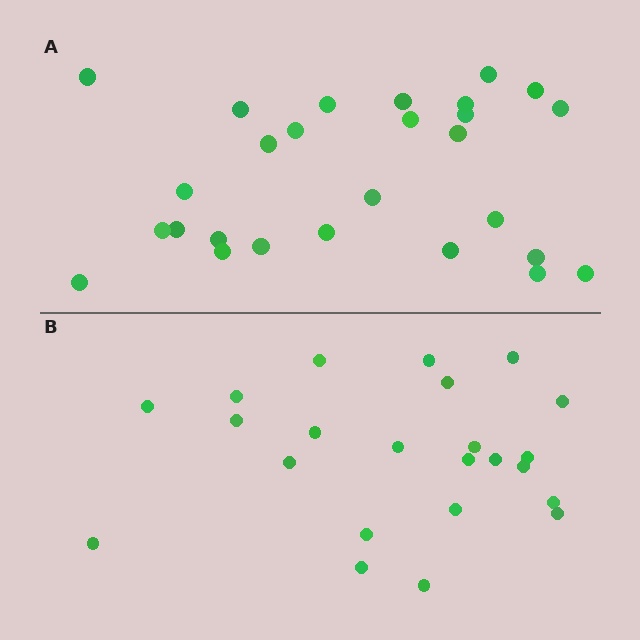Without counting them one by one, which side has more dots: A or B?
Region A (the top region) has more dots.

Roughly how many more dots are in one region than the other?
Region A has about 4 more dots than region B.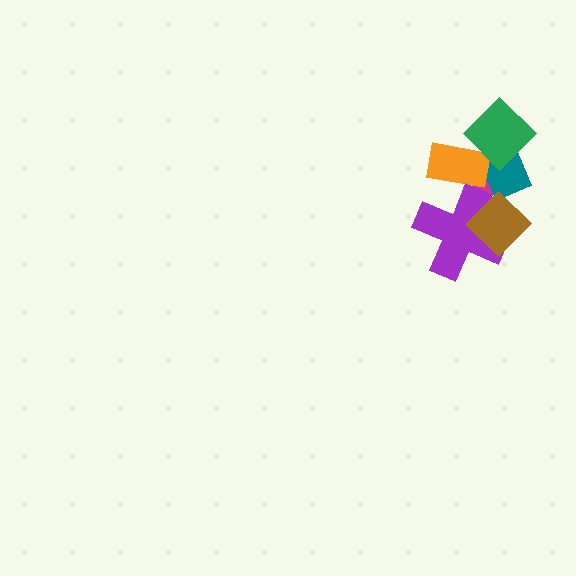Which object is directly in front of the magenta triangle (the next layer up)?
The teal diamond is directly in front of the magenta triangle.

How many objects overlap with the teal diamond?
4 objects overlap with the teal diamond.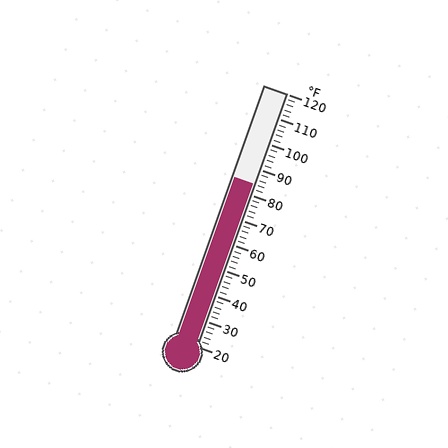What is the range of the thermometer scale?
The thermometer scale ranges from 20°F to 120°F.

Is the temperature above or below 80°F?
The temperature is above 80°F.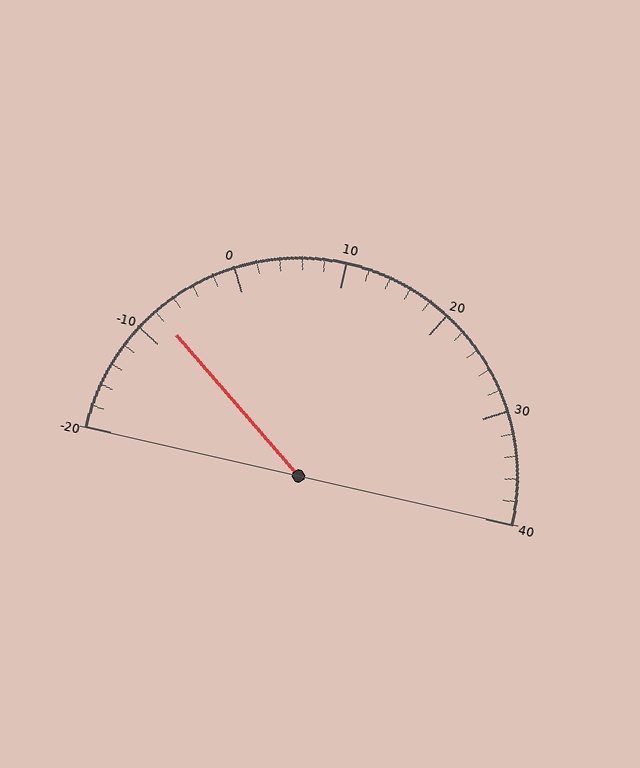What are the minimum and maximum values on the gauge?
The gauge ranges from -20 to 40.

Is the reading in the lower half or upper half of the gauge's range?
The reading is in the lower half of the range (-20 to 40).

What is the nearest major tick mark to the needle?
The nearest major tick mark is -10.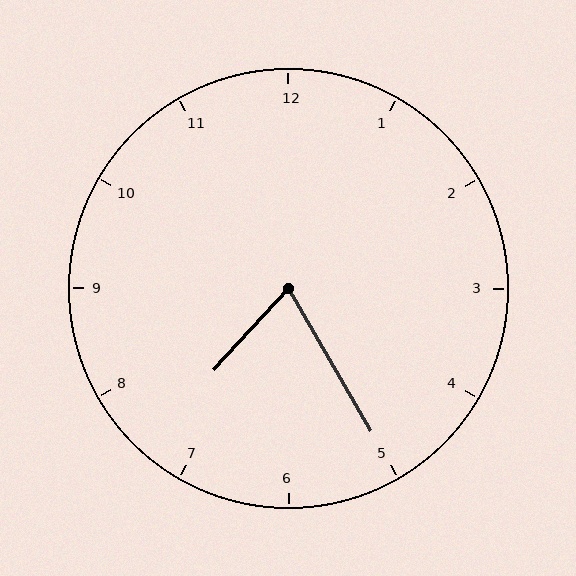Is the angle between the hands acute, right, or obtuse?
It is acute.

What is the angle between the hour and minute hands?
Approximately 72 degrees.